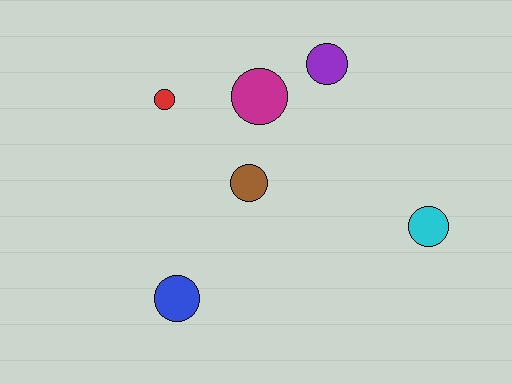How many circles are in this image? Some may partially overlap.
There are 6 circles.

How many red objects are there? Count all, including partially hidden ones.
There is 1 red object.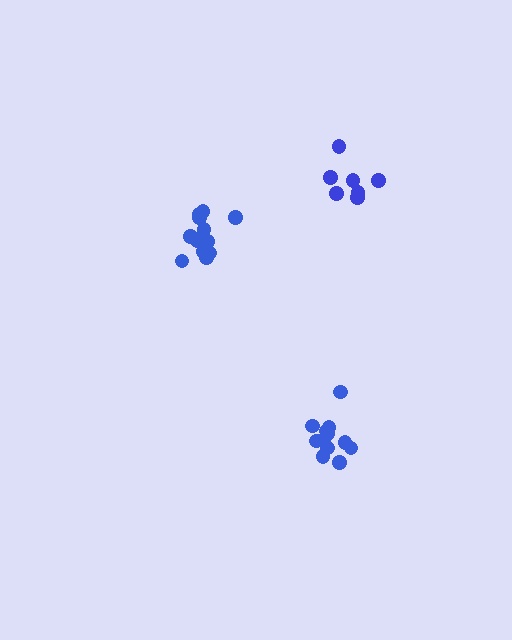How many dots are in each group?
Group 1: 12 dots, Group 2: 7 dots, Group 3: 13 dots (32 total).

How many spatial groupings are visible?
There are 3 spatial groupings.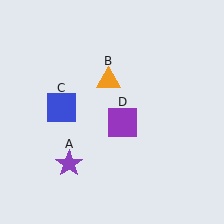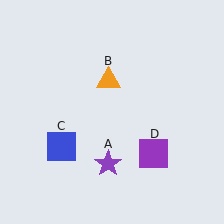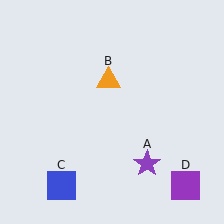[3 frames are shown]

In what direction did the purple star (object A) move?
The purple star (object A) moved right.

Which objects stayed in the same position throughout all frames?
Orange triangle (object B) remained stationary.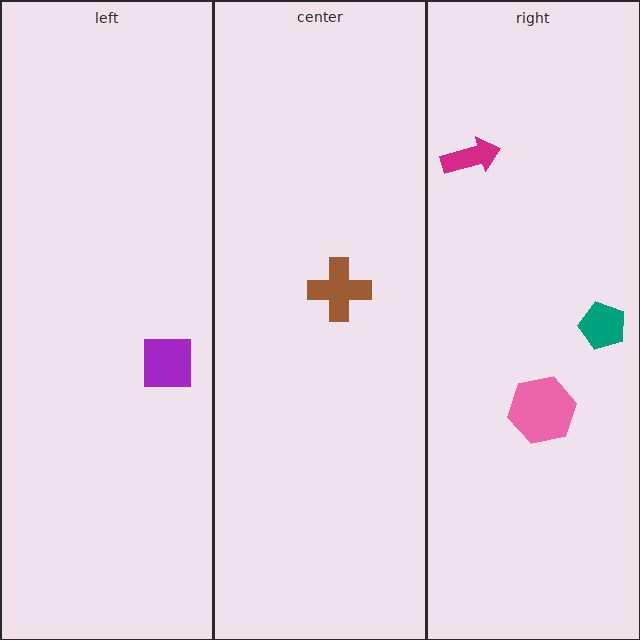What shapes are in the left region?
The purple square.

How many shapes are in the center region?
1.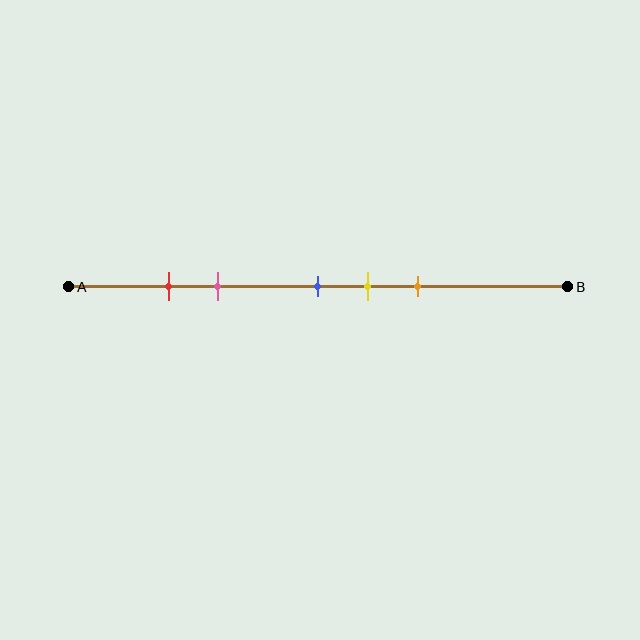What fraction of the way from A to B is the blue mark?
The blue mark is approximately 50% (0.5) of the way from A to B.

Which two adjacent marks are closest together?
The red and pink marks are the closest adjacent pair.